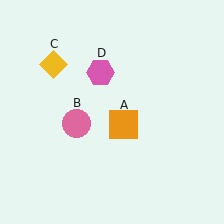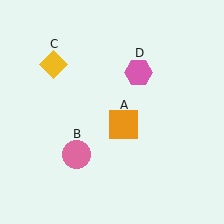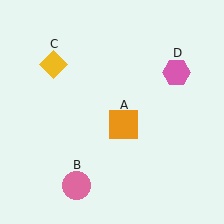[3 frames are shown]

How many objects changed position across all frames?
2 objects changed position: pink circle (object B), pink hexagon (object D).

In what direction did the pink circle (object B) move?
The pink circle (object B) moved down.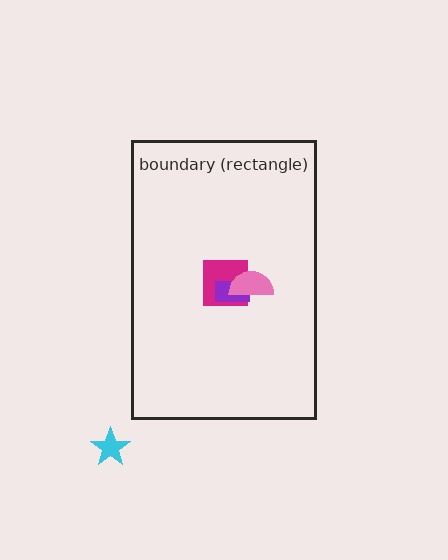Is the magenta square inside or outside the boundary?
Inside.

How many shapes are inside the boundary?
3 inside, 1 outside.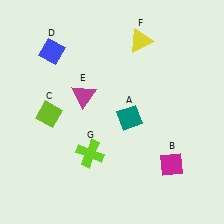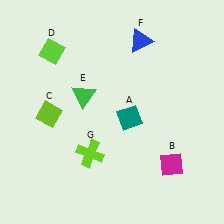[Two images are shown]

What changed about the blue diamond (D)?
In Image 1, D is blue. In Image 2, it changed to lime.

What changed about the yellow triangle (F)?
In Image 1, F is yellow. In Image 2, it changed to blue.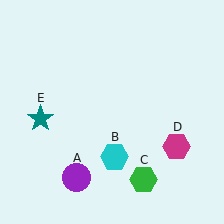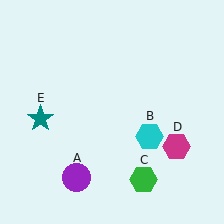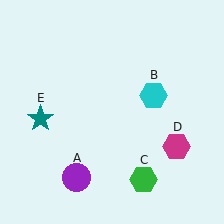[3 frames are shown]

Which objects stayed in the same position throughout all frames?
Purple circle (object A) and green hexagon (object C) and magenta hexagon (object D) and teal star (object E) remained stationary.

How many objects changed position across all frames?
1 object changed position: cyan hexagon (object B).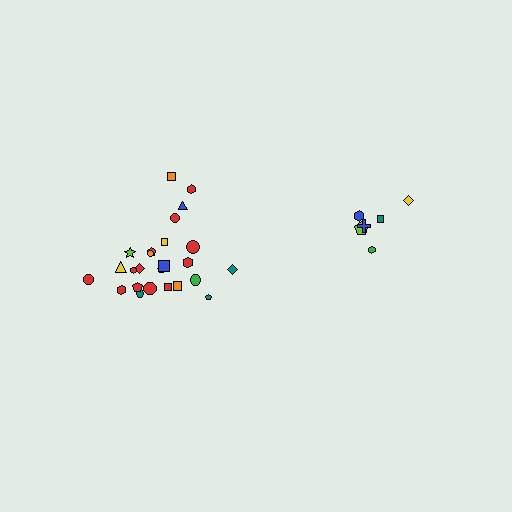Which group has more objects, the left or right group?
The left group.